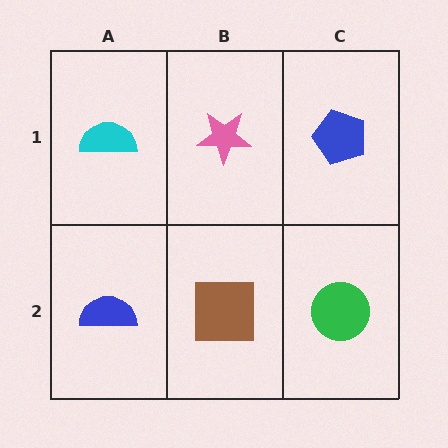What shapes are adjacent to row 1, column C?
A green circle (row 2, column C), a pink star (row 1, column B).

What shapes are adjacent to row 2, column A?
A cyan semicircle (row 1, column A), a brown square (row 2, column B).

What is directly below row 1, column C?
A green circle.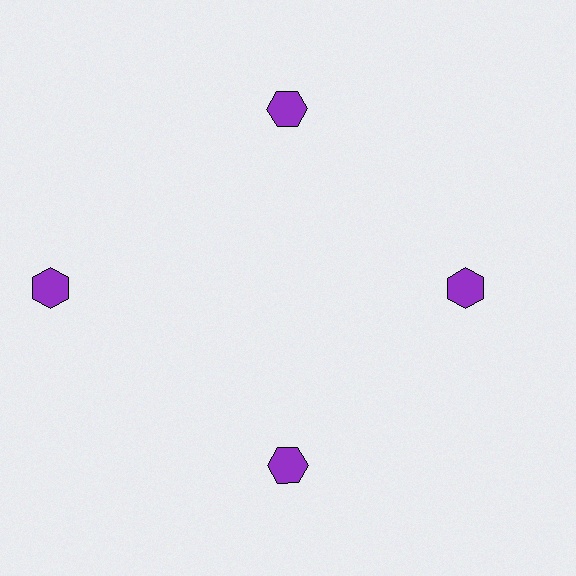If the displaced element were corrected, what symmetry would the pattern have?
It would have 4-fold rotational symmetry — the pattern would map onto itself every 90 degrees.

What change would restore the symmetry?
The symmetry would be restored by moving it inward, back onto the ring so that all 4 hexagons sit at equal angles and equal distance from the center.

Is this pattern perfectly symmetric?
No. The 4 purple hexagons are arranged in a ring, but one element near the 9 o'clock position is pushed outward from the center, breaking the 4-fold rotational symmetry.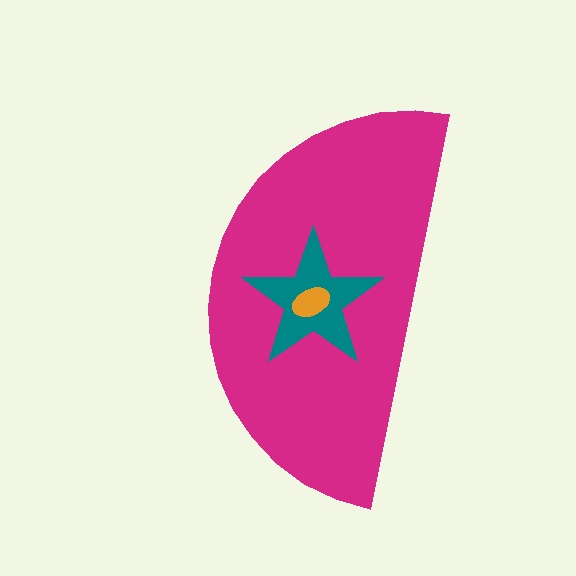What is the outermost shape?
The magenta semicircle.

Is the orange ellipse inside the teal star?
Yes.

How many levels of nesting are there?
3.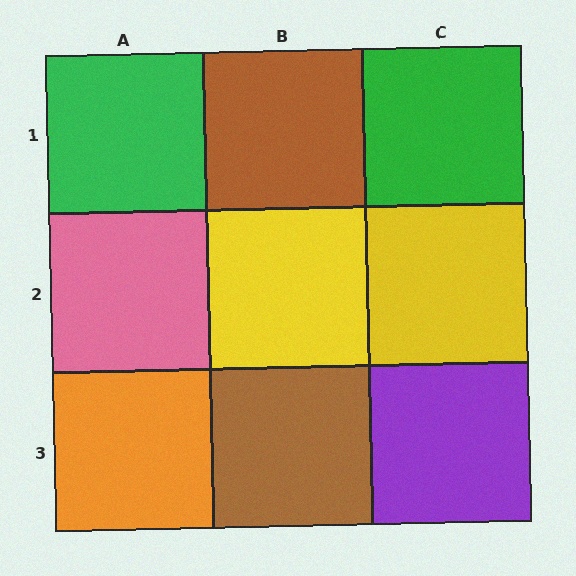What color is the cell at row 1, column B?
Brown.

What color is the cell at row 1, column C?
Green.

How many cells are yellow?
2 cells are yellow.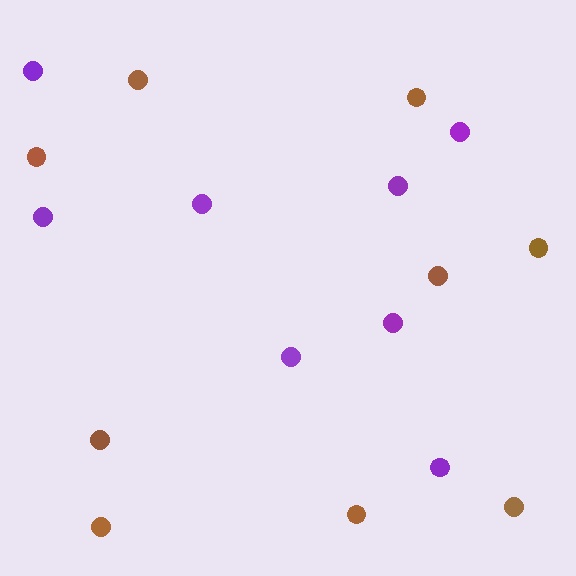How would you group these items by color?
There are 2 groups: one group of brown circles (9) and one group of purple circles (8).